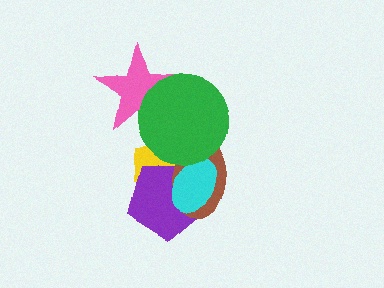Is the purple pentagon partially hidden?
Yes, it is partially covered by another shape.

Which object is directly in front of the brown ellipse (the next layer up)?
The cyan ellipse is directly in front of the brown ellipse.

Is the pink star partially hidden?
Yes, it is partially covered by another shape.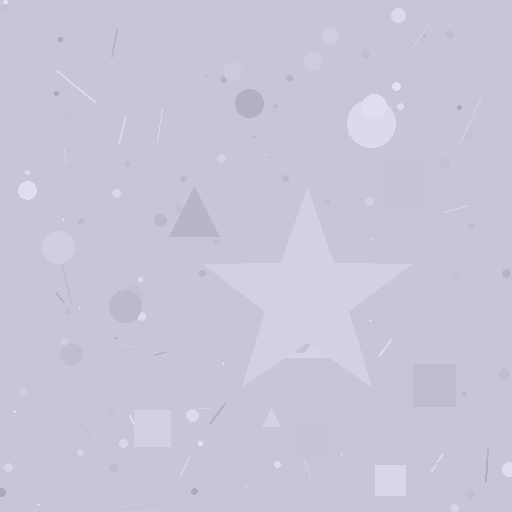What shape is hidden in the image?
A star is hidden in the image.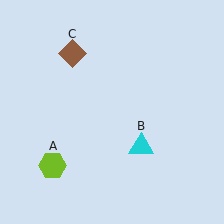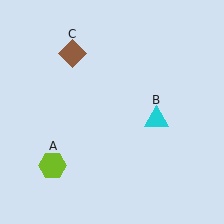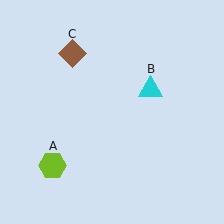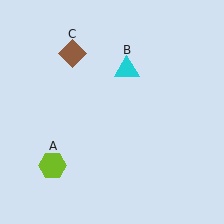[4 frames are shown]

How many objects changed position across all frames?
1 object changed position: cyan triangle (object B).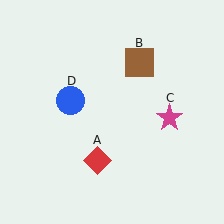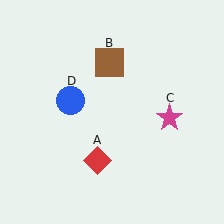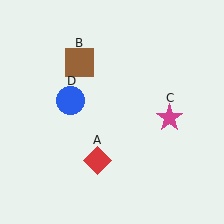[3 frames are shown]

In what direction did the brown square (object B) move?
The brown square (object B) moved left.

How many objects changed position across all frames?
1 object changed position: brown square (object B).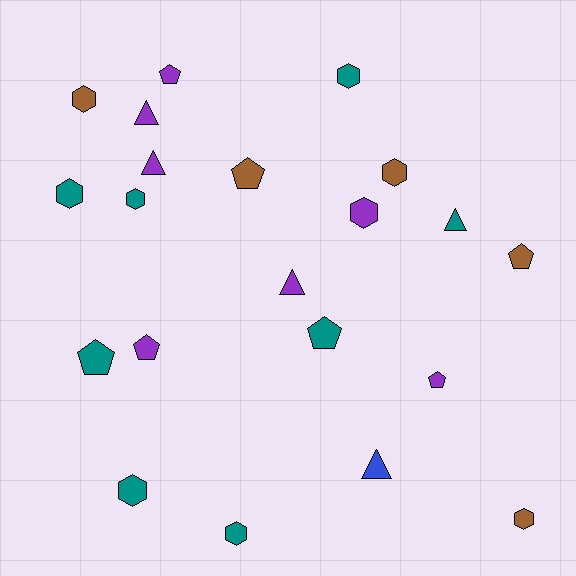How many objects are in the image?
There are 21 objects.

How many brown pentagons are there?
There are 2 brown pentagons.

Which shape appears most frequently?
Hexagon, with 9 objects.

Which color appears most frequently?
Teal, with 8 objects.